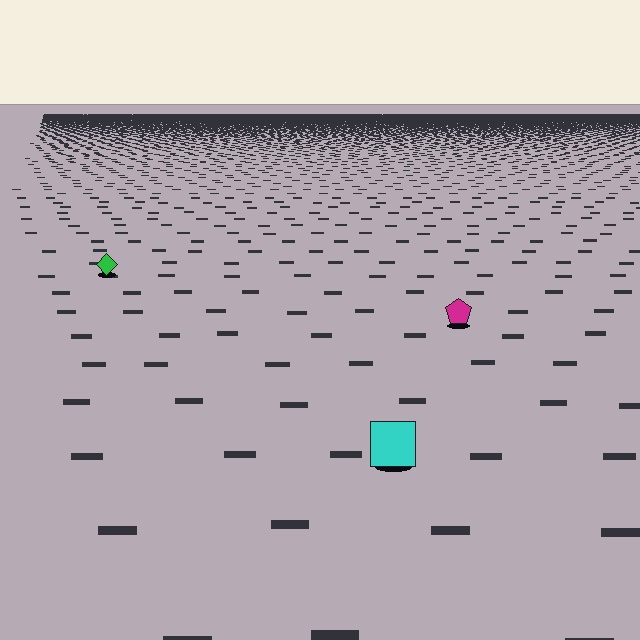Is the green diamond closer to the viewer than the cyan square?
No. The cyan square is closer — you can tell from the texture gradient: the ground texture is coarser near it.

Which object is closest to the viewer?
The cyan square is closest. The texture marks near it are larger and more spread out.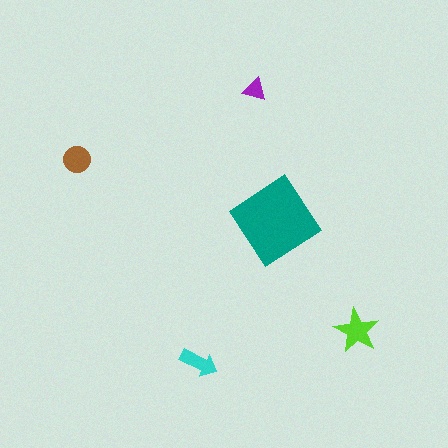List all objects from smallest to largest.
The purple triangle, the cyan arrow, the brown circle, the lime star, the teal diamond.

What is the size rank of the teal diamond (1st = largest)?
1st.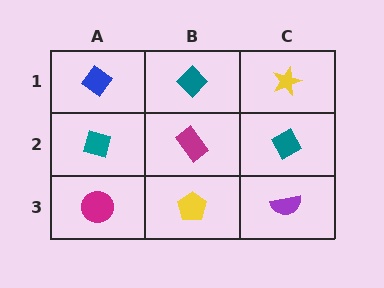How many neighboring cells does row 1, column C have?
2.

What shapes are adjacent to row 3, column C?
A teal diamond (row 2, column C), a yellow pentagon (row 3, column B).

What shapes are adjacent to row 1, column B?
A magenta rectangle (row 2, column B), a blue diamond (row 1, column A), a yellow star (row 1, column C).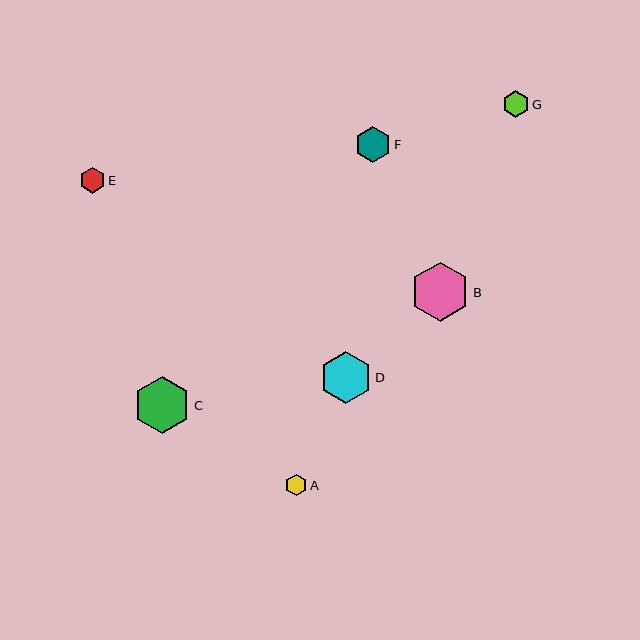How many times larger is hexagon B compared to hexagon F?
Hexagon B is approximately 1.6 times the size of hexagon F.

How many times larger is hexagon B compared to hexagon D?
Hexagon B is approximately 1.1 times the size of hexagon D.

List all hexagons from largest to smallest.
From largest to smallest: B, C, D, F, G, E, A.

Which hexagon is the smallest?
Hexagon A is the smallest with a size of approximately 21 pixels.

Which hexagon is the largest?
Hexagon B is the largest with a size of approximately 59 pixels.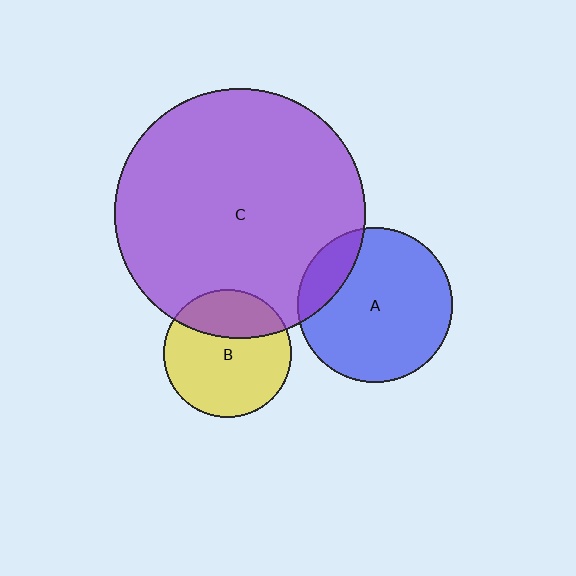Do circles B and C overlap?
Yes.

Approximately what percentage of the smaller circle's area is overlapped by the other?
Approximately 30%.